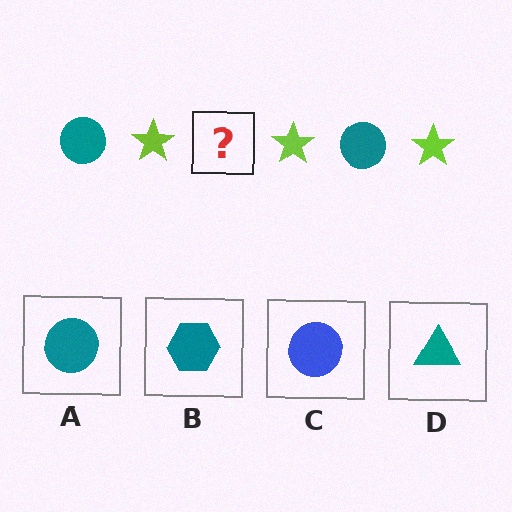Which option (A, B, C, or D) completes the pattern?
A.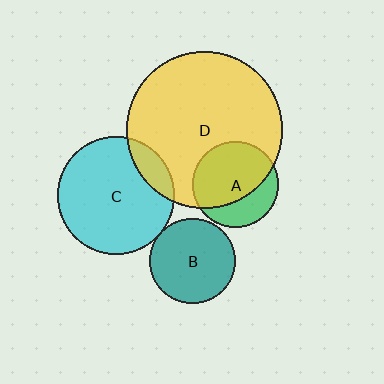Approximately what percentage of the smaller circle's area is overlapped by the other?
Approximately 65%.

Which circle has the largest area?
Circle D (yellow).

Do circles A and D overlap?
Yes.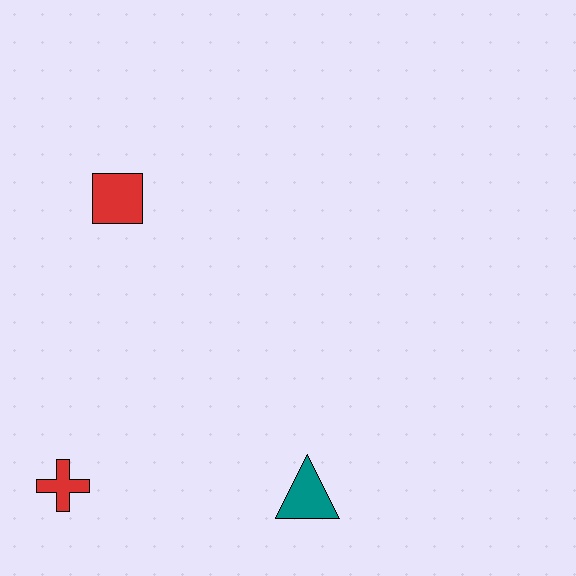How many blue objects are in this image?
There are no blue objects.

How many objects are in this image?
There are 3 objects.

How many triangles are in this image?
There is 1 triangle.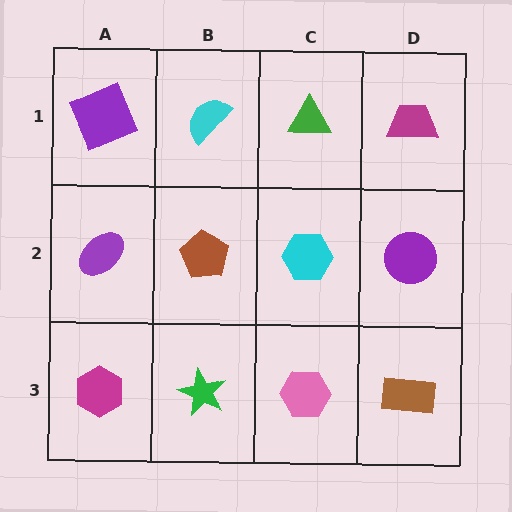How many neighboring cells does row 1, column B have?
3.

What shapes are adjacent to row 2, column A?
A purple square (row 1, column A), a magenta hexagon (row 3, column A), a brown pentagon (row 2, column B).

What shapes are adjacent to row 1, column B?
A brown pentagon (row 2, column B), a purple square (row 1, column A), a green triangle (row 1, column C).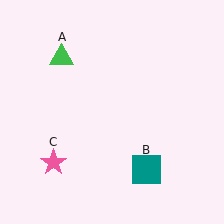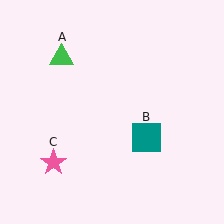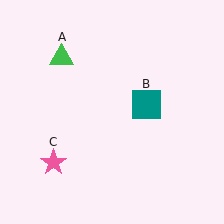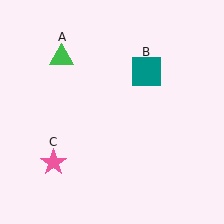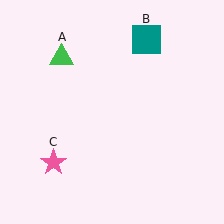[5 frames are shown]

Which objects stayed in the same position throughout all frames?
Green triangle (object A) and pink star (object C) remained stationary.